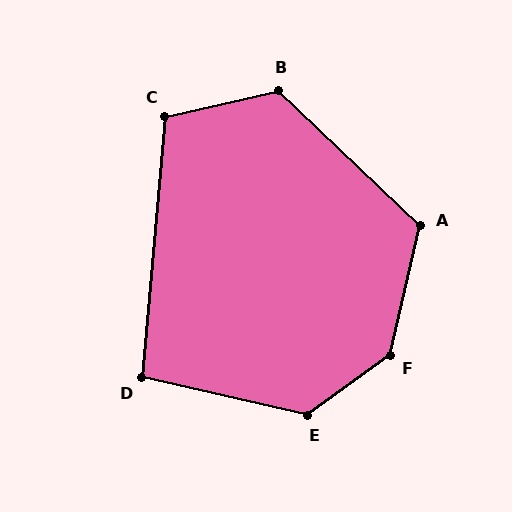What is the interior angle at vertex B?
Approximately 124 degrees (obtuse).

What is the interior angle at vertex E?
Approximately 132 degrees (obtuse).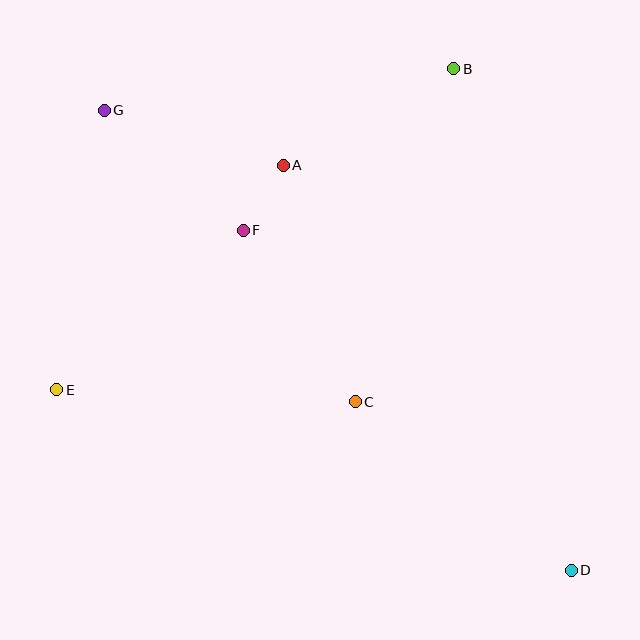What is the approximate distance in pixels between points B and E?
The distance between B and E is approximately 511 pixels.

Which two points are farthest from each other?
Points D and G are farthest from each other.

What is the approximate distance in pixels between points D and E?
The distance between D and E is approximately 546 pixels.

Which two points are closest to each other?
Points A and F are closest to each other.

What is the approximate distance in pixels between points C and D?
The distance between C and D is approximately 274 pixels.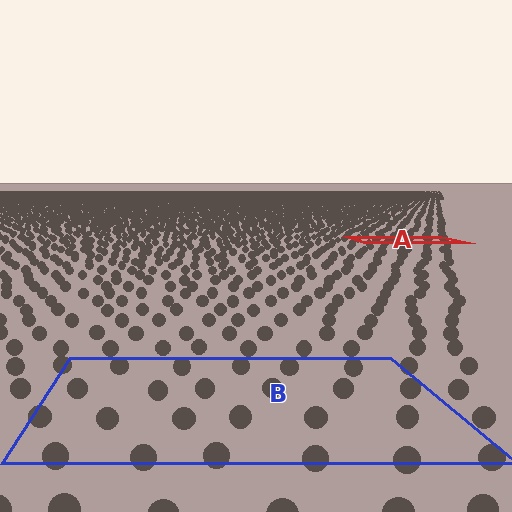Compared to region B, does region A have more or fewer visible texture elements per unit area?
Region A has more texture elements per unit area — they are packed more densely because it is farther away.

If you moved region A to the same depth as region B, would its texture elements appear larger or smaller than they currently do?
They would appear larger. At a closer depth, the same texture elements are projected at a bigger on-screen size.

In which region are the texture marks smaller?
The texture marks are smaller in region A, because it is farther away.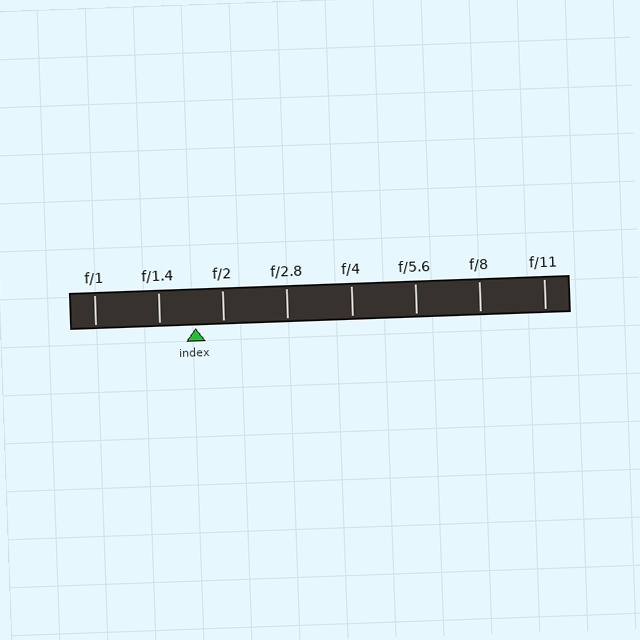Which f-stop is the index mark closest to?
The index mark is closest to f/2.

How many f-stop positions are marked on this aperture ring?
There are 8 f-stop positions marked.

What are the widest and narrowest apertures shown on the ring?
The widest aperture shown is f/1 and the narrowest is f/11.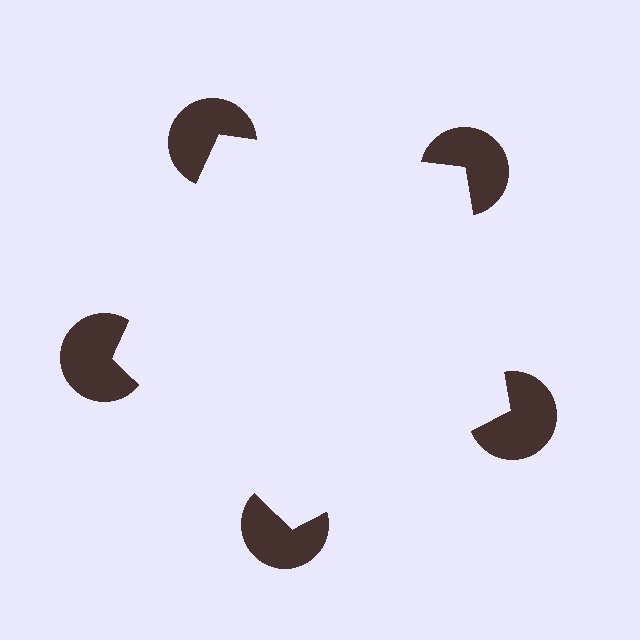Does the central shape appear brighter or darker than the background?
It typically appears slightly brighter than the background, even though no actual brightness change is drawn.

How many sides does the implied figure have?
5 sides.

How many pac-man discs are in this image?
There are 5 — one at each vertex of the illusory pentagon.